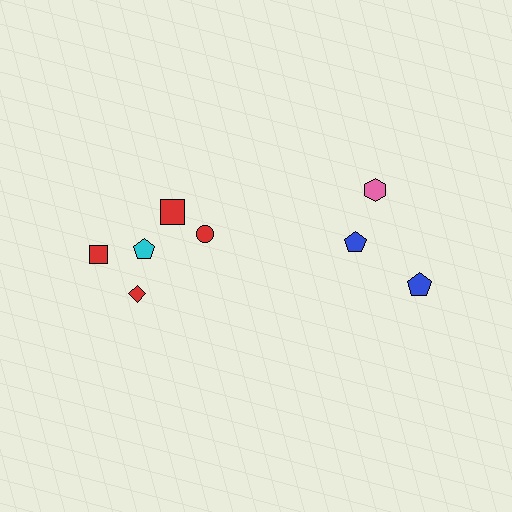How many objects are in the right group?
There are 3 objects.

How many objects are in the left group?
There are 5 objects.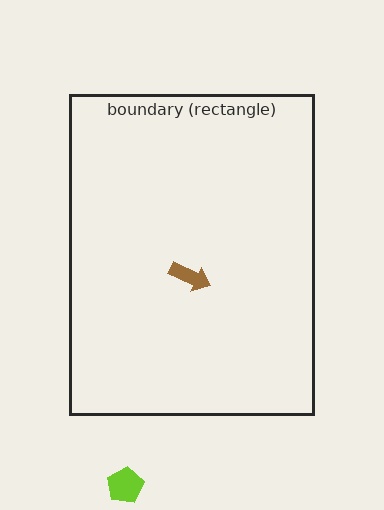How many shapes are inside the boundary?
1 inside, 1 outside.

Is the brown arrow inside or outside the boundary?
Inside.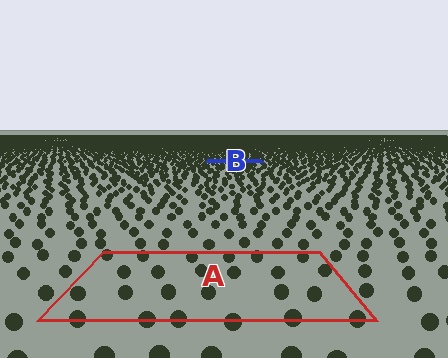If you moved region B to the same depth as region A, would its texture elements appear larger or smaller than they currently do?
They would appear larger. At a closer depth, the same texture elements are projected at a bigger on-screen size.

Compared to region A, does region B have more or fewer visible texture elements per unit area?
Region B has more texture elements per unit area — they are packed more densely because it is farther away.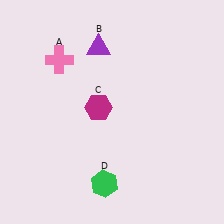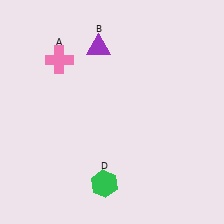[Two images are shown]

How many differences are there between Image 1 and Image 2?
There is 1 difference between the two images.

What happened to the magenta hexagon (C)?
The magenta hexagon (C) was removed in Image 2. It was in the top-left area of Image 1.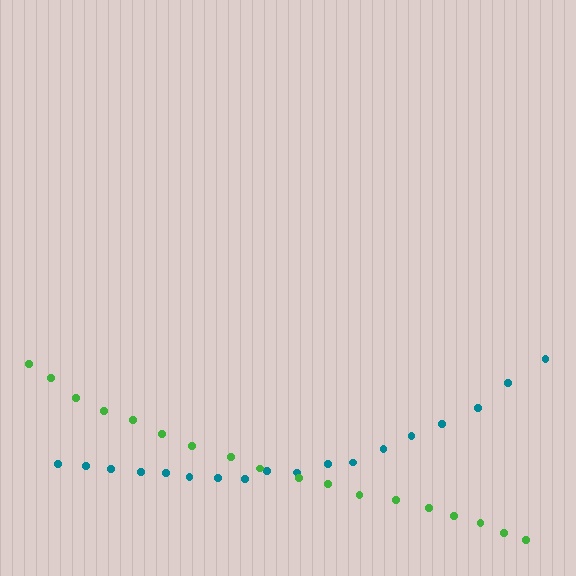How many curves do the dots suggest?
There are 2 distinct paths.